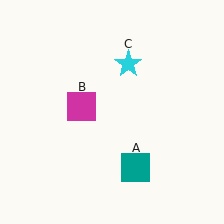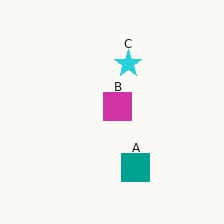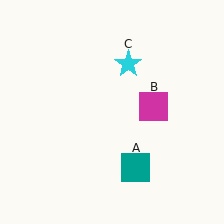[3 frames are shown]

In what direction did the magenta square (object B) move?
The magenta square (object B) moved right.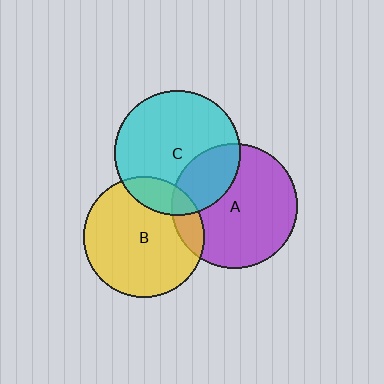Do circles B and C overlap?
Yes.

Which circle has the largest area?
Circle C (cyan).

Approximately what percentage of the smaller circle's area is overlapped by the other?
Approximately 15%.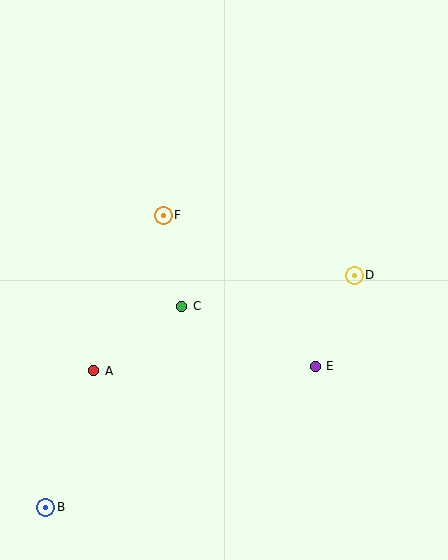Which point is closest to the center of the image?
Point C at (182, 306) is closest to the center.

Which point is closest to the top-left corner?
Point F is closest to the top-left corner.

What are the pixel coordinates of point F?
Point F is at (163, 215).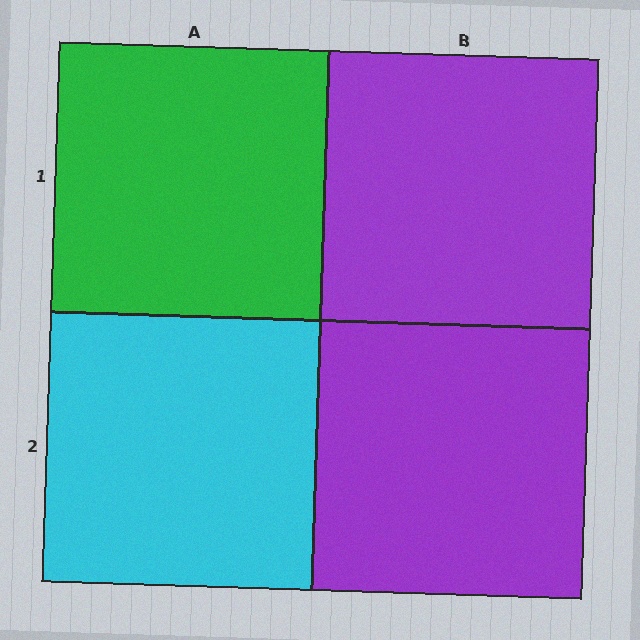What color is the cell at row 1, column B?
Purple.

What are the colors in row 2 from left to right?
Cyan, purple.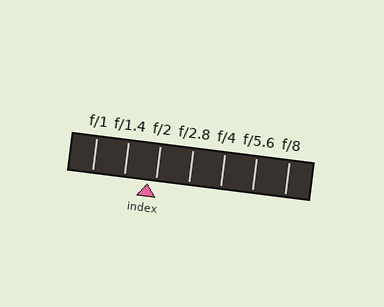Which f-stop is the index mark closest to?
The index mark is closest to f/2.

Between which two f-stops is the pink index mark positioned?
The index mark is between f/1.4 and f/2.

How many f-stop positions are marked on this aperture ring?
There are 7 f-stop positions marked.